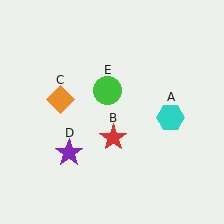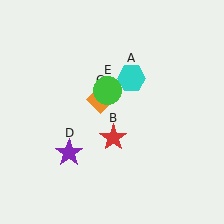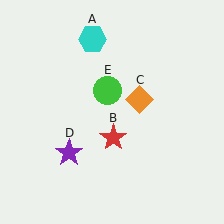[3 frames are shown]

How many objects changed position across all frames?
2 objects changed position: cyan hexagon (object A), orange diamond (object C).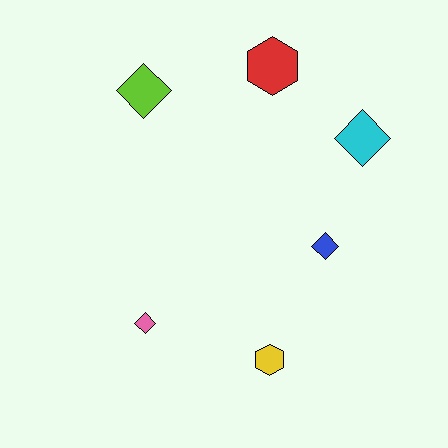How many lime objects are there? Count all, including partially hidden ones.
There is 1 lime object.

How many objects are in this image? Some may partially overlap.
There are 6 objects.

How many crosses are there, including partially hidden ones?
There are no crosses.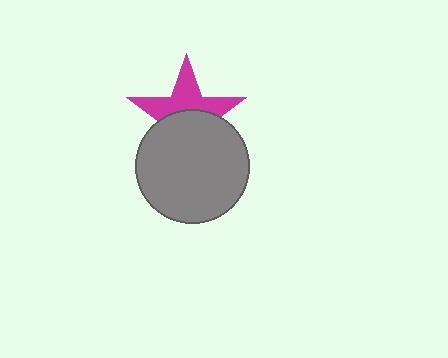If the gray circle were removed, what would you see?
You would see the complete magenta star.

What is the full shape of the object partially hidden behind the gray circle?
The partially hidden object is a magenta star.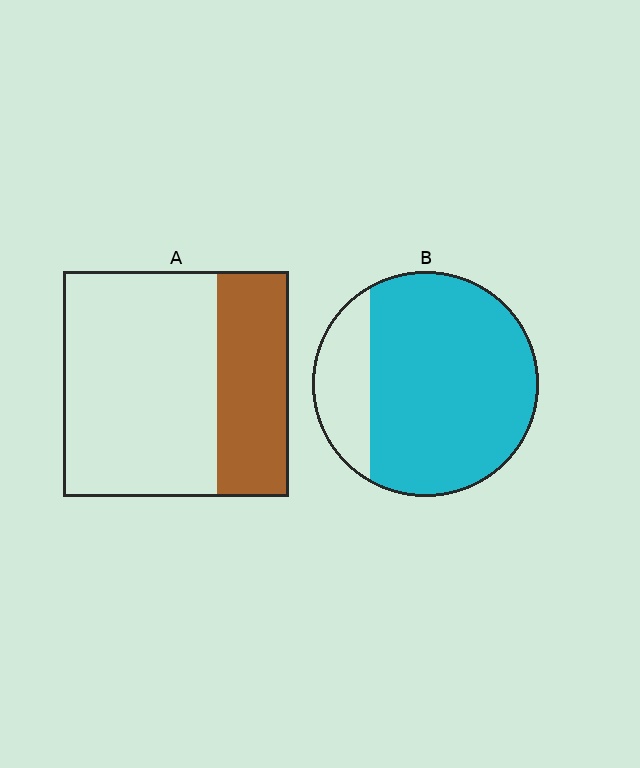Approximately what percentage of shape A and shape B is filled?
A is approximately 30% and B is approximately 80%.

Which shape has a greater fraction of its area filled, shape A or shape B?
Shape B.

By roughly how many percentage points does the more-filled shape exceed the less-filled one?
By roughly 50 percentage points (B over A).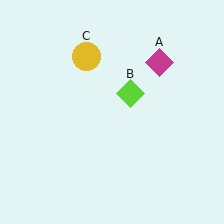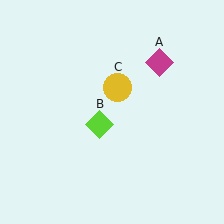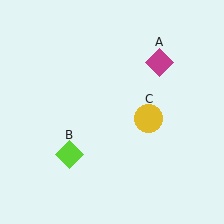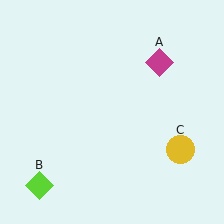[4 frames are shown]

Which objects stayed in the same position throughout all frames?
Magenta diamond (object A) remained stationary.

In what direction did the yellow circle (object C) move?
The yellow circle (object C) moved down and to the right.